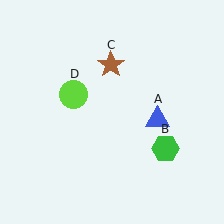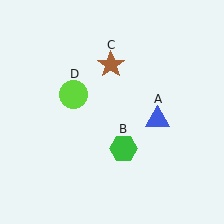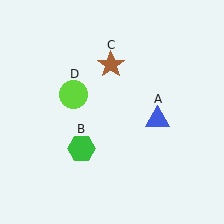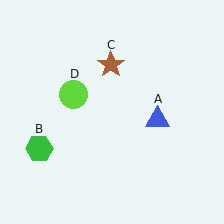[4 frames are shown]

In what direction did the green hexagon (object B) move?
The green hexagon (object B) moved left.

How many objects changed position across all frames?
1 object changed position: green hexagon (object B).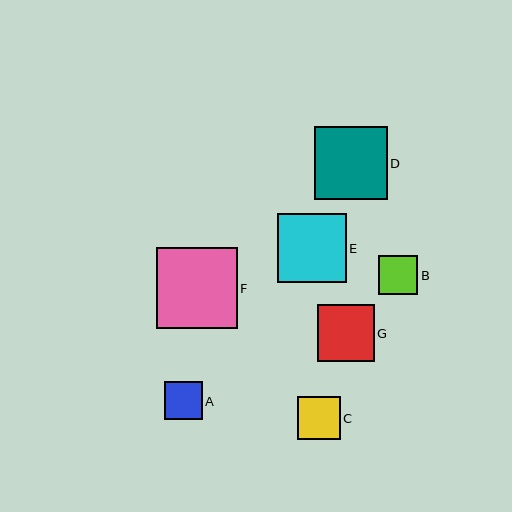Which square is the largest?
Square F is the largest with a size of approximately 80 pixels.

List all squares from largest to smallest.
From largest to smallest: F, D, E, G, C, B, A.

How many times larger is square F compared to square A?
Square F is approximately 2.1 times the size of square A.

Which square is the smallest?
Square A is the smallest with a size of approximately 38 pixels.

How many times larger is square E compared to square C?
Square E is approximately 1.6 times the size of square C.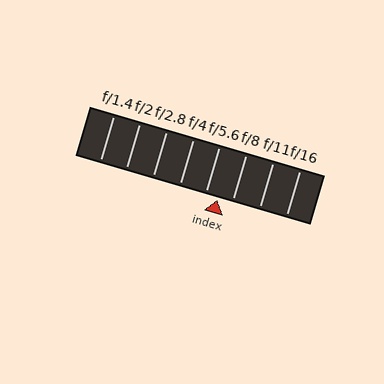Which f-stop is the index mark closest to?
The index mark is closest to f/5.6.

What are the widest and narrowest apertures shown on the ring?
The widest aperture shown is f/1.4 and the narrowest is f/16.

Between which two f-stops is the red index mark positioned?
The index mark is between f/5.6 and f/8.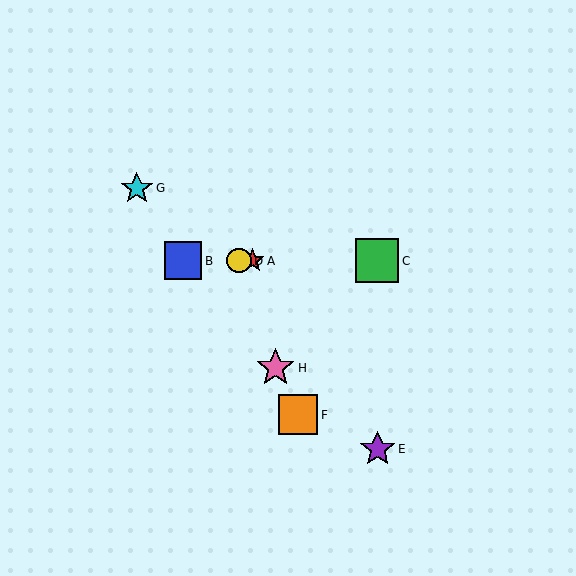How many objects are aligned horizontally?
4 objects (A, B, C, D) are aligned horizontally.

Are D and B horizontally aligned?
Yes, both are at y≈261.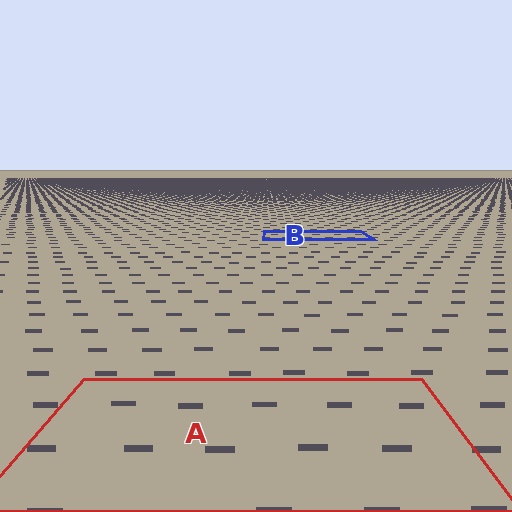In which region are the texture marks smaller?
The texture marks are smaller in region B, because it is farther away.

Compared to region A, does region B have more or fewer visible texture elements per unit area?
Region B has more texture elements per unit area — they are packed more densely because it is farther away.